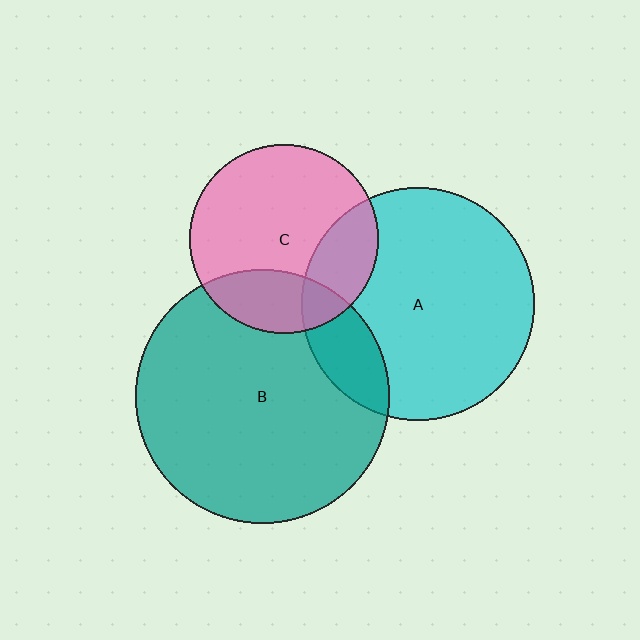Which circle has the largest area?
Circle B (teal).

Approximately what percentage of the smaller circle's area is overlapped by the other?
Approximately 25%.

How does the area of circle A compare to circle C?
Approximately 1.5 times.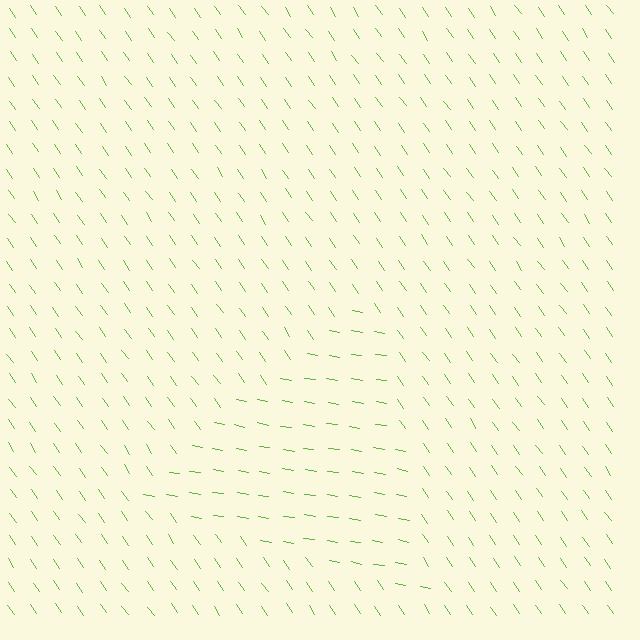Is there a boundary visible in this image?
Yes, there is a texture boundary formed by a change in line orientation.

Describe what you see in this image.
The image is filled with small lime line segments. A triangle region in the image has lines oriented differently from the surrounding lines, creating a visible texture boundary.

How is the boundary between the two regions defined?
The boundary is defined purely by a change in line orientation (approximately 45 degrees difference). All lines are the same color and thickness.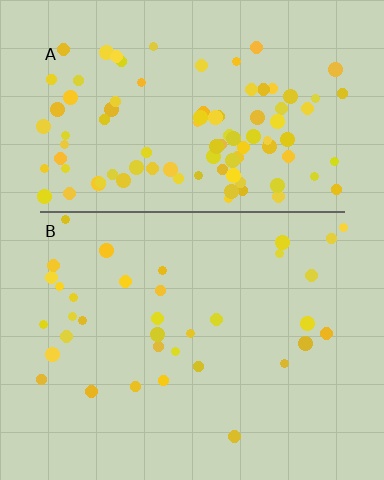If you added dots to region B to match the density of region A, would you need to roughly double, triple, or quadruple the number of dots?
Approximately triple.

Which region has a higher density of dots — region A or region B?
A (the top).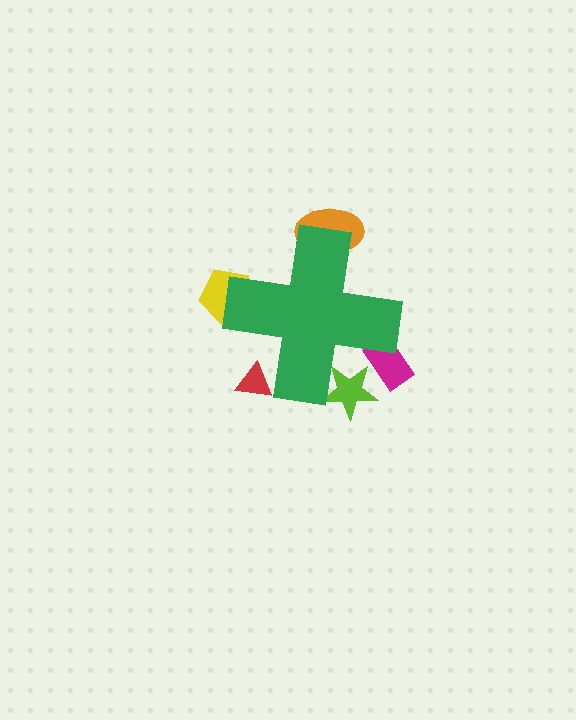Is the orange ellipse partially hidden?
Yes, the orange ellipse is partially hidden behind the green cross.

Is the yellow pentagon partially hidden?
Yes, the yellow pentagon is partially hidden behind the green cross.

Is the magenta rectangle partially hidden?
Yes, the magenta rectangle is partially hidden behind the green cross.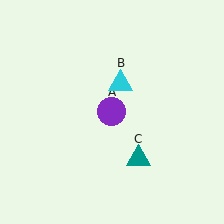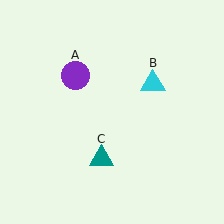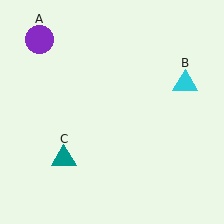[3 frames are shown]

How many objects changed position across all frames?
3 objects changed position: purple circle (object A), cyan triangle (object B), teal triangle (object C).